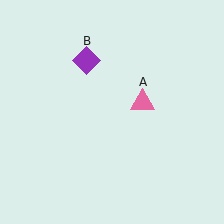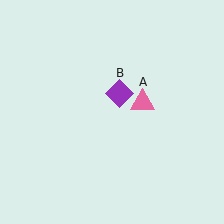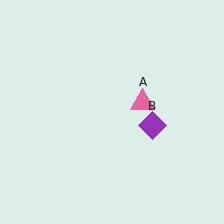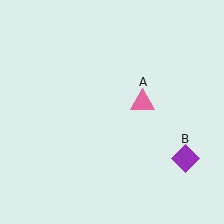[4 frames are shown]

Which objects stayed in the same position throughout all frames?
Pink triangle (object A) remained stationary.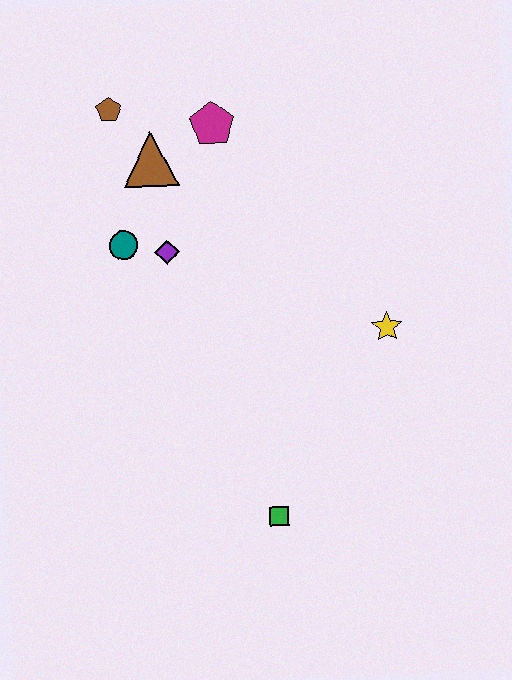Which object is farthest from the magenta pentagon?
The green square is farthest from the magenta pentagon.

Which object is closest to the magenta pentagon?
The brown triangle is closest to the magenta pentagon.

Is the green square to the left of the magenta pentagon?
No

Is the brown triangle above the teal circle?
Yes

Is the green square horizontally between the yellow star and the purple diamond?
Yes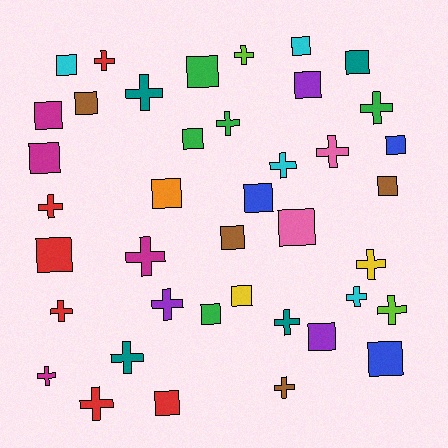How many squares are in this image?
There are 21 squares.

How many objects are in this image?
There are 40 objects.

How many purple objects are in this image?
There are 3 purple objects.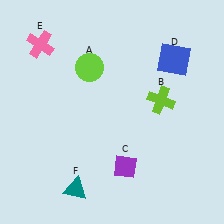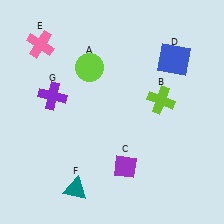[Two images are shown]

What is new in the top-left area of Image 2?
A purple cross (G) was added in the top-left area of Image 2.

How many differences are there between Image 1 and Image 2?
There is 1 difference between the two images.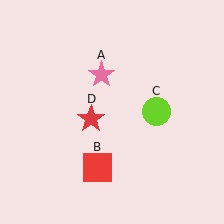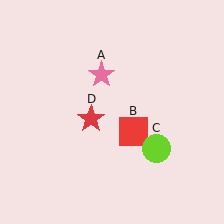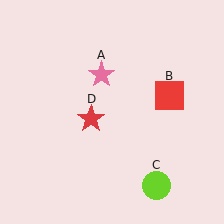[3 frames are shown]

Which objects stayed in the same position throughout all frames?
Pink star (object A) and red star (object D) remained stationary.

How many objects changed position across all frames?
2 objects changed position: red square (object B), lime circle (object C).